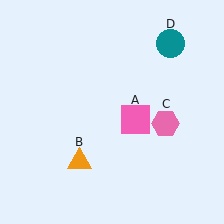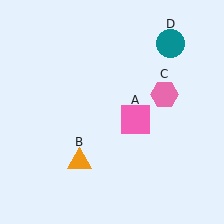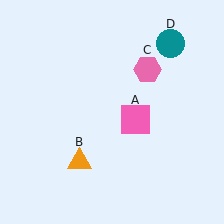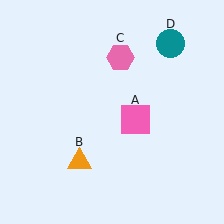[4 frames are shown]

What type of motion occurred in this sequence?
The pink hexagon (object C) rotated counterclockwise around the center of the scene.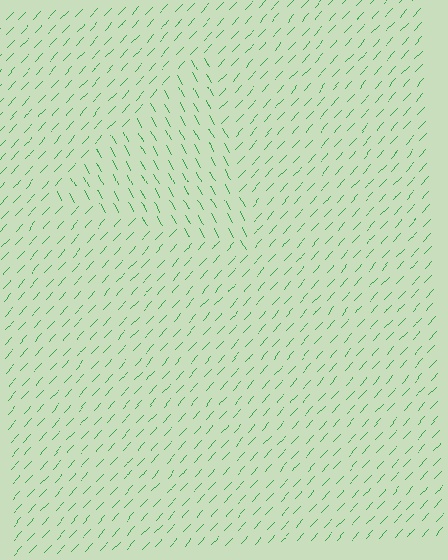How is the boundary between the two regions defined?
The boundary is defined purely by a change in line orientation (approximately 71 degrees difference). All lines are the same color and thickness.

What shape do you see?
I see a triangle.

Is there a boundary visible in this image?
Yes, there is a texture boundary formed by a change in line orientation.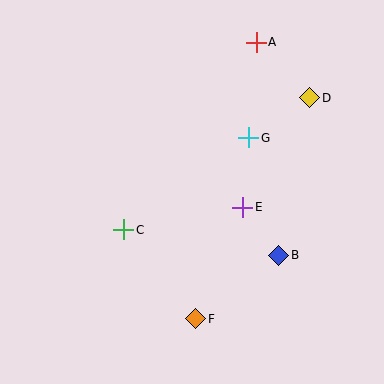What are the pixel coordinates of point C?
Point C is at (124, 230).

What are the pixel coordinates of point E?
Point E is at (243, 207).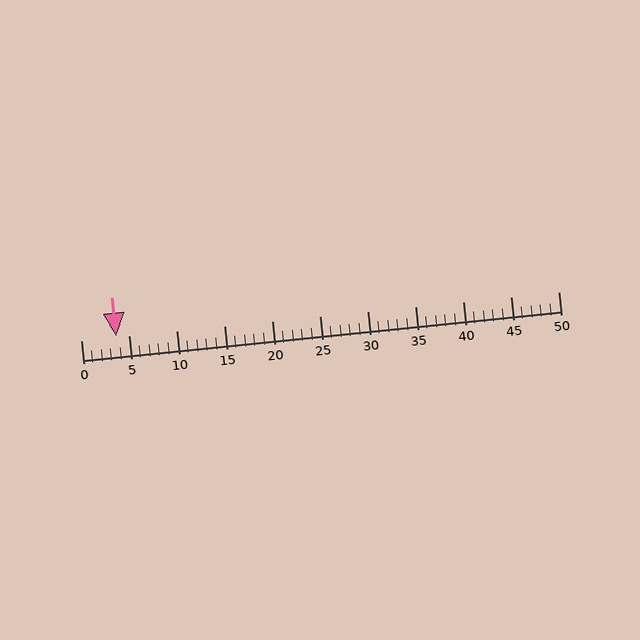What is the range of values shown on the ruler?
The ruler shows values from 0 to 50.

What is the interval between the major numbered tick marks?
The major tick marks are spaced 5 units apart.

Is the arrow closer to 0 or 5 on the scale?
The arrow is closer to 5.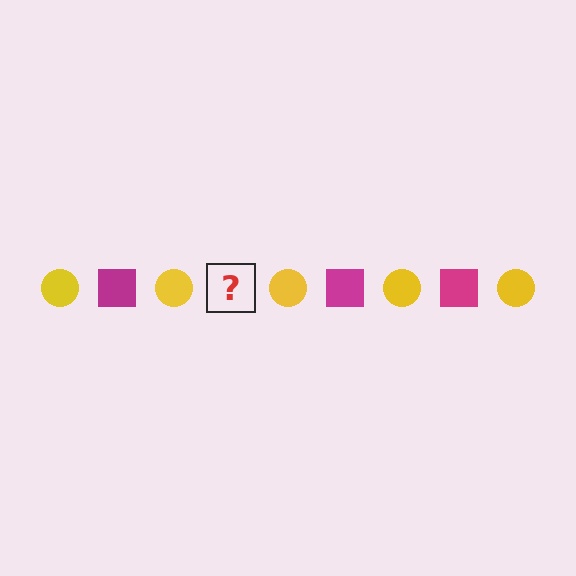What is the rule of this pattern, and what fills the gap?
The rule is that the pattern alternates between yellow circle and magenta square. The gap should be filled with a magenta square.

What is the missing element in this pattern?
The missing element is a magenta square.